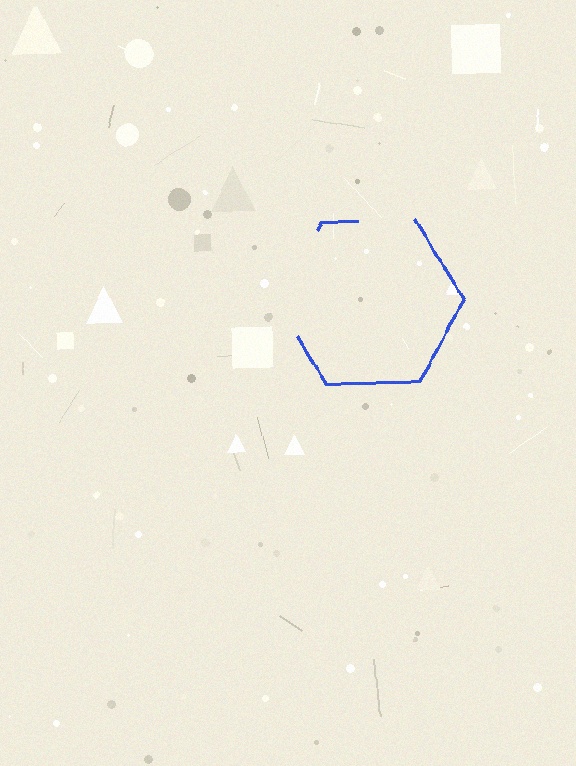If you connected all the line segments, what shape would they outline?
They would outline a hexagon.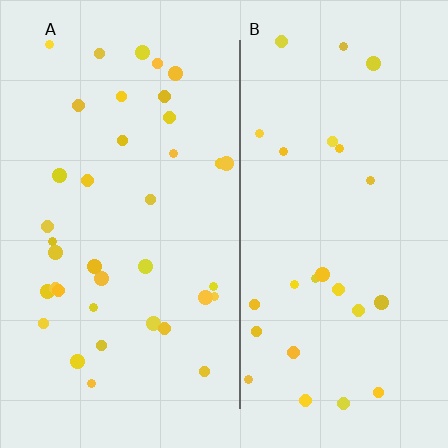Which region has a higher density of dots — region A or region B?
A (the left).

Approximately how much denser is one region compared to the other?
Approximately 1.4× — region A over region B.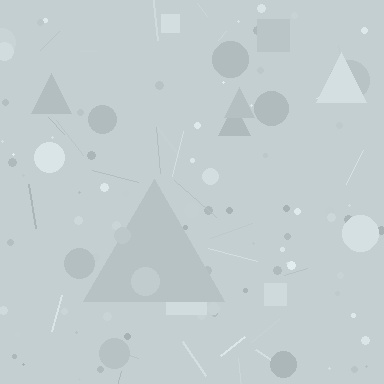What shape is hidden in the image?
A triangle is hidden in the image.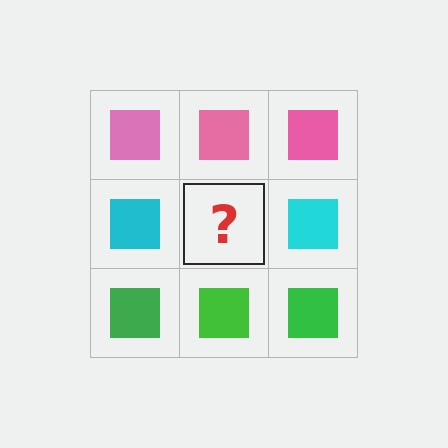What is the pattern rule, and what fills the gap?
The rule is that each row has a consistent color. The gap should be filled with a cyan square.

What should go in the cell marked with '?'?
The missing cell should contain a cyan square.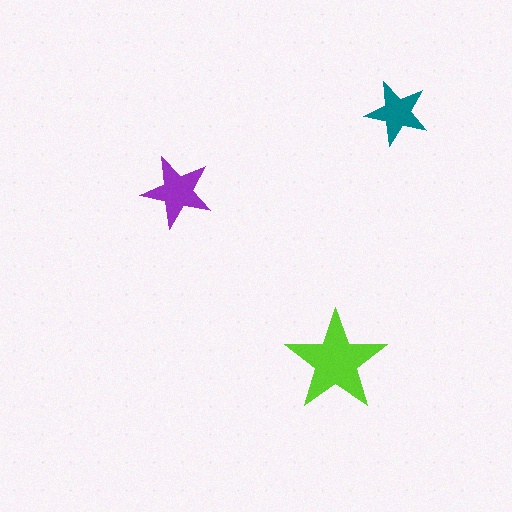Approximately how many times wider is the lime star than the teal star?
About 1.5 times wider.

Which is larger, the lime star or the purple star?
The lime one.